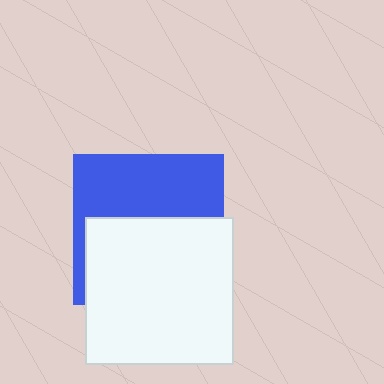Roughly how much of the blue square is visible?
About half of it is visible (roughly 47%).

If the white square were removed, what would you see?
You would see the complete blue square.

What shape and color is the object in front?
The object in front is a white square.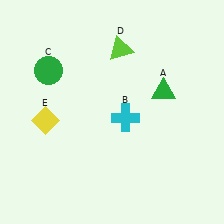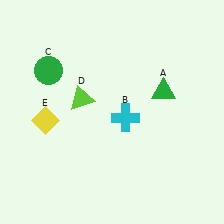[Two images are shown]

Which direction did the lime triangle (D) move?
The lime triangle (D) moved down.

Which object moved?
The lime triangle (D) moved down.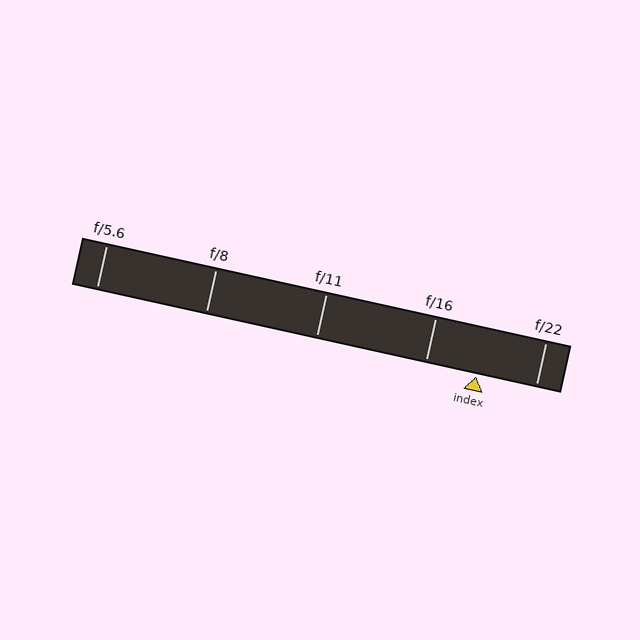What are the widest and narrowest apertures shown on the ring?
The widest aperture shown is f/5.6 and the narrowest is f/22.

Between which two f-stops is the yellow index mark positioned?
The index mark is between f/16 and f/22.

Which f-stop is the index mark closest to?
The index mark is closest to f/16.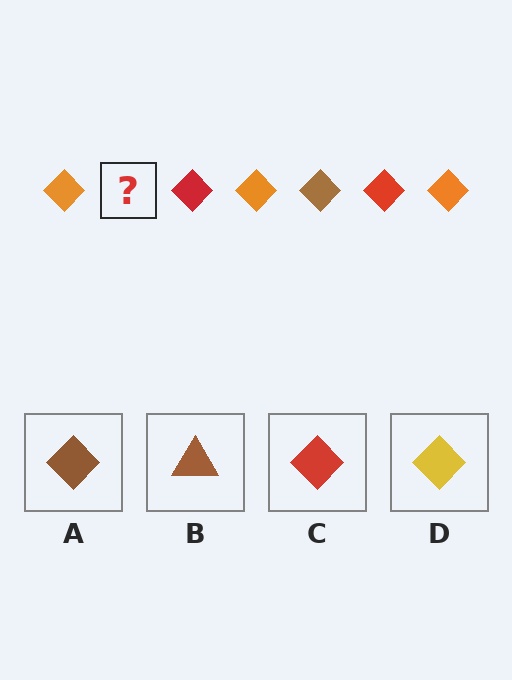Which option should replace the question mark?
Option A.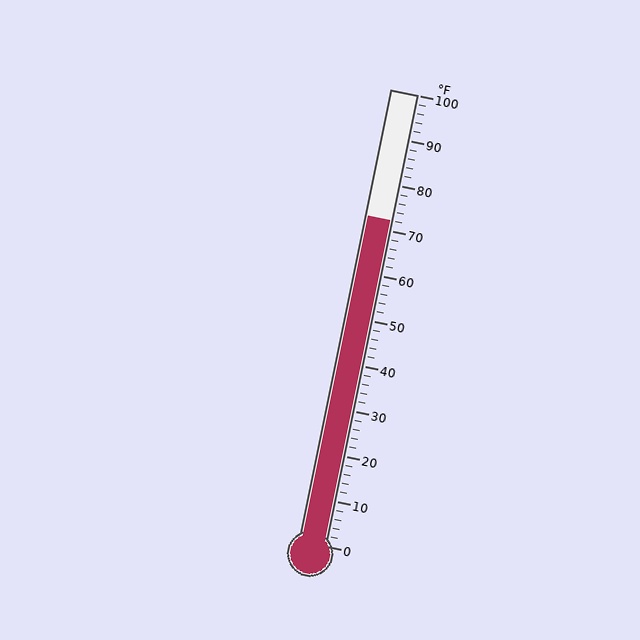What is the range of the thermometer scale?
The thermometer scale ranges from 0°F to 100°F.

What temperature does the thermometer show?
The thermometer shows approximately 72°F.